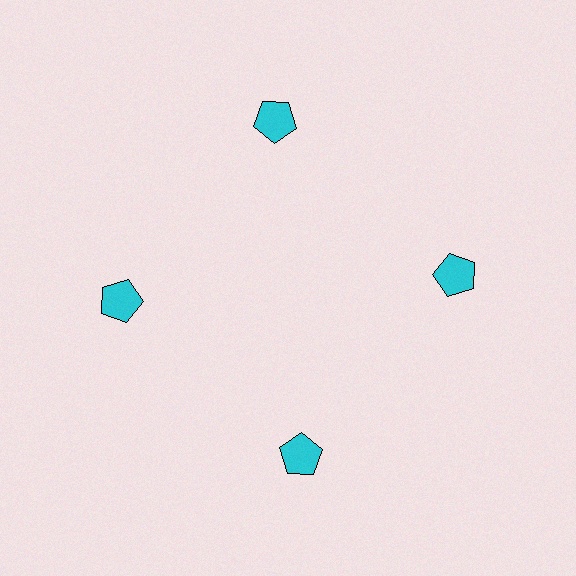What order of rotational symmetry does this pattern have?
This pattern has 4-fold rotational symmetry.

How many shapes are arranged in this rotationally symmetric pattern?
There are 4 shapes, arranged in 4 groups of 1.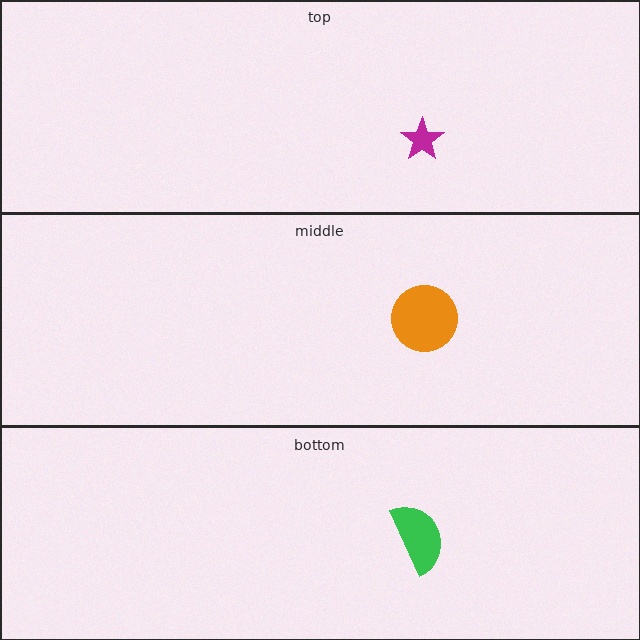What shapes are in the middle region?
The orange circle.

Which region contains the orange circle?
The middle region.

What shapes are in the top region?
The magenta star.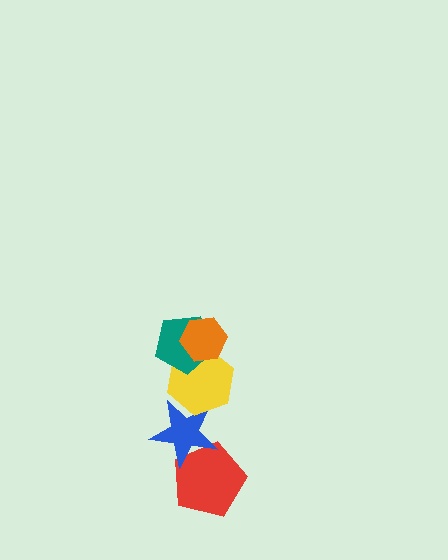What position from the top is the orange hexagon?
The orange hexagon is 1st from the top.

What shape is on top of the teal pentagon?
The orange hexagon is on top of the teal pentagon.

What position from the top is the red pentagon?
The red pentagon is 5th from the top.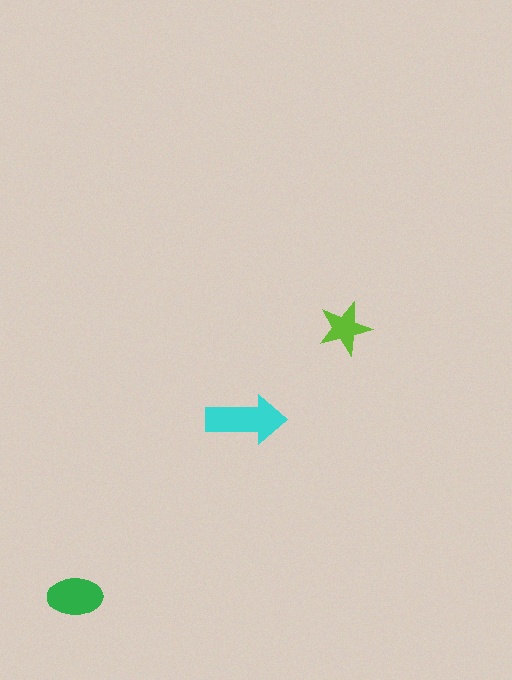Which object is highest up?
The lime star is topmost.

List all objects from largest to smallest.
The cyan arrow, the green ellipse, the lime star.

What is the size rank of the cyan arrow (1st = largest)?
1st.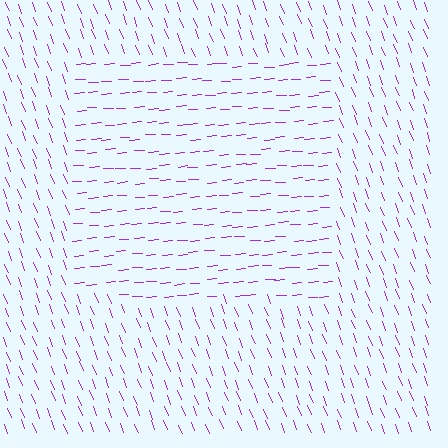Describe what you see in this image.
The image is filled with small purple line segments. A rectangle region in the image has lines oriented differently from the surrounding lines, creating a visible texture boundary.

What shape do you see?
I see a rectangle.